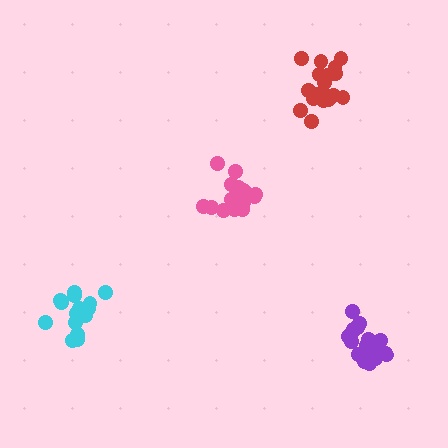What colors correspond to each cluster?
The clusters are colored: pink, red, cyan, purple.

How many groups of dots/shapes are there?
There are 4 groups.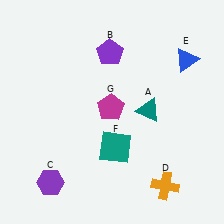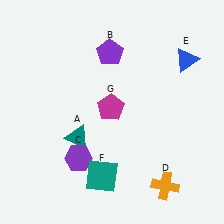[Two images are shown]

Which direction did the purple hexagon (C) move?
The purple hexagon (C) moved right.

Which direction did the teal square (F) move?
The teal square (F) moved down.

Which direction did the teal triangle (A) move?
The teal triangle (A) moved left.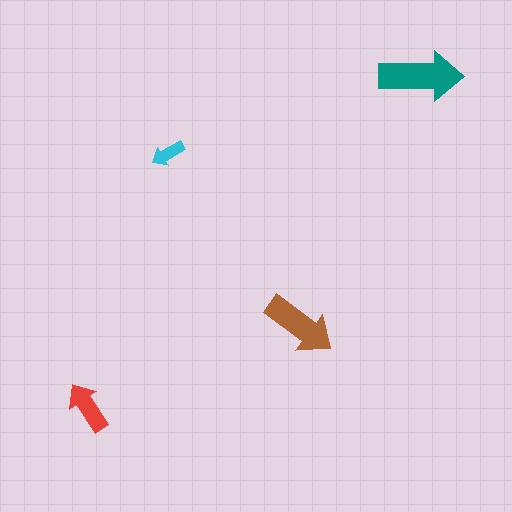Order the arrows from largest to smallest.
the teal one, the brown one, the red one, the cyan one.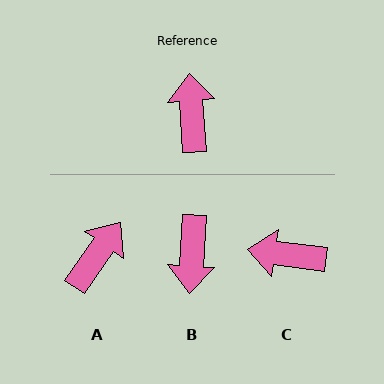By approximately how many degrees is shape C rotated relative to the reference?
Approximately 78 degrees counter-clockwise.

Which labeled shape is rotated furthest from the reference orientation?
B, about 172 degrees away.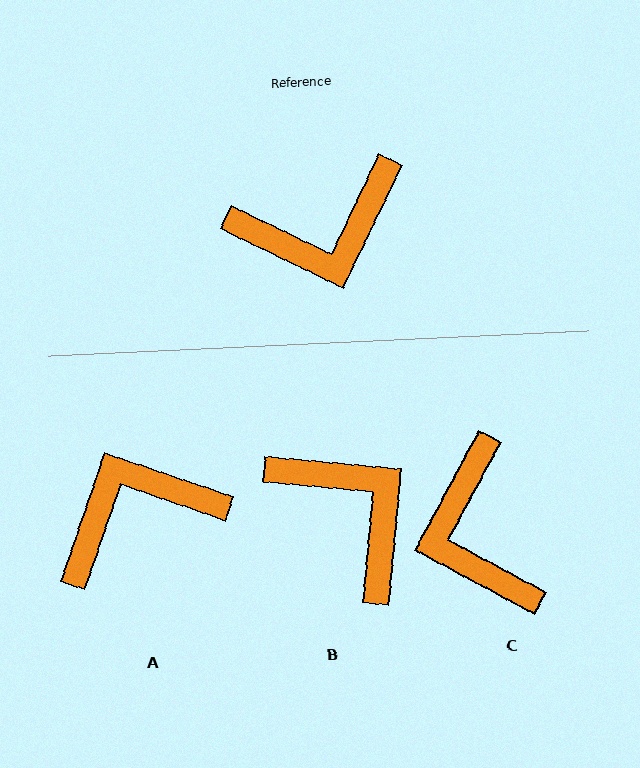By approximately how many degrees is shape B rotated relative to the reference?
Approximately 110 degrees counter-clockwise.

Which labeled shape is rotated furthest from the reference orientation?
A, about 173 degrees away.